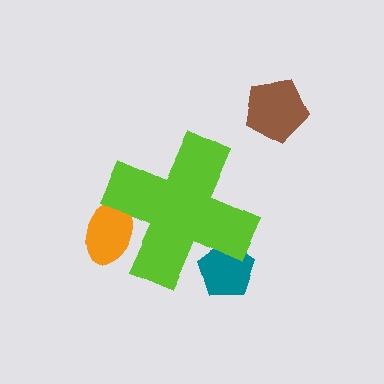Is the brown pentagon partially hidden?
No, the brown pentagon is fully visible.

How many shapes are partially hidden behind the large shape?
2 shapes are partially hidden.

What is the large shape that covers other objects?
A lime cross.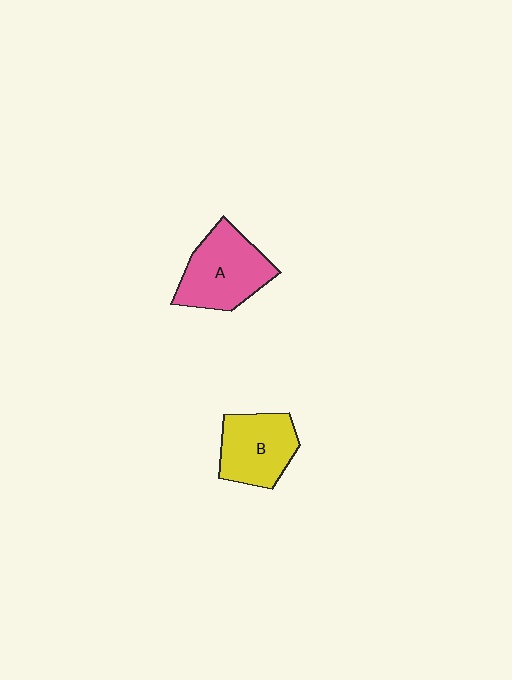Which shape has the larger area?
Shape A (pink).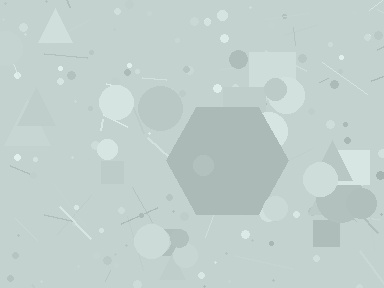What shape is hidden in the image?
A hexagon is hidden in the image.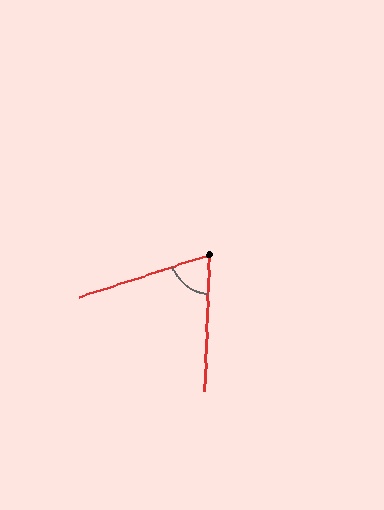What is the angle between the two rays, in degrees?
Approximately 70 degrees.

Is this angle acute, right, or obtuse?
It is acute.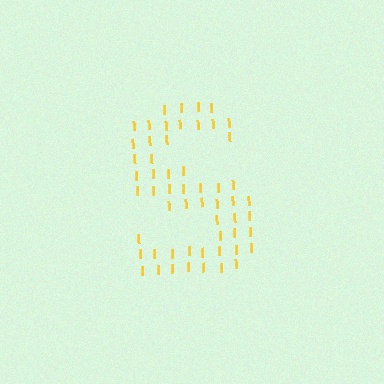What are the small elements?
The small elements are letter I's.